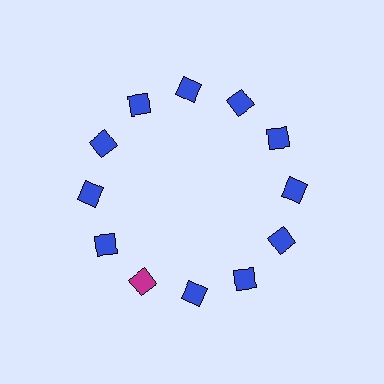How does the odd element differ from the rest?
It has a different color: magenta instead of blue.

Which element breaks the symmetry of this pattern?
The magenta square at roughly the 7 o'clock position breaks the symmetry. All other shapes are blue squares.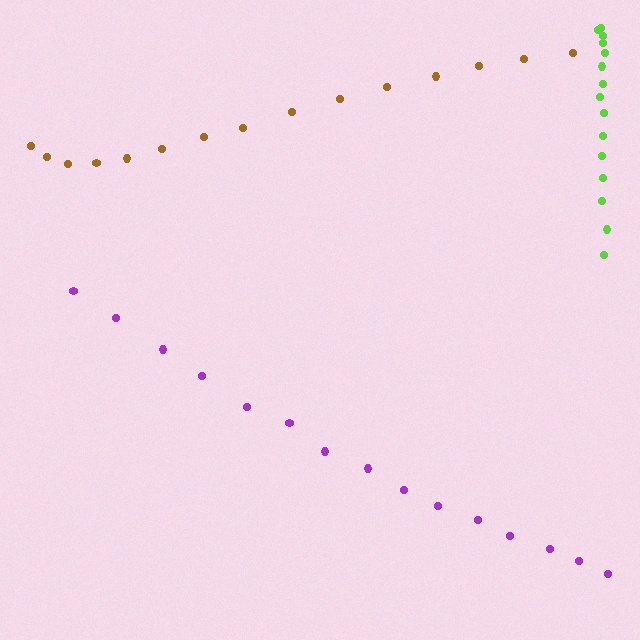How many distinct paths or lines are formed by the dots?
There are 3 distinct paths.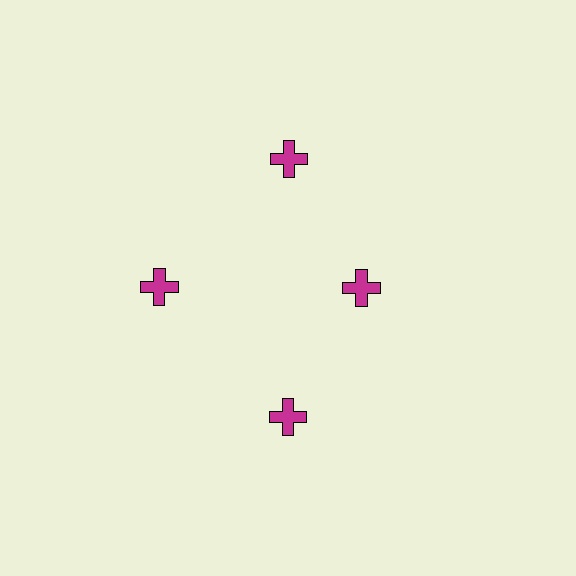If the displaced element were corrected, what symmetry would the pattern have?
It would have 4-fold rotational symmetry — the pattern would map onto itself every 90 degrees.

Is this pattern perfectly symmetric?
No. The 4 magenta crosses are arranged in a ring, but one element near the 3 o'clock position is pulled inward toward the center, breaking the 4-fold rotational symmetry.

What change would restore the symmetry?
The symmetry would be restored by moving it outward, back onto the ring so that all 4 crosses sit at equal angles and equal distance from the center.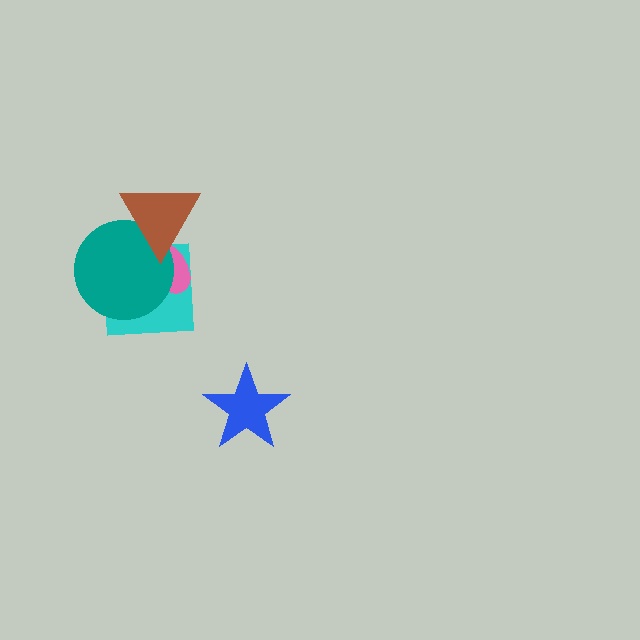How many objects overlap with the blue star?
0 objects overlap with the blue star.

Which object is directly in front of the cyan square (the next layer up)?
The pink ellipse is directly in front of the cyan square.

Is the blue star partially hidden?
No, no other shape covers it.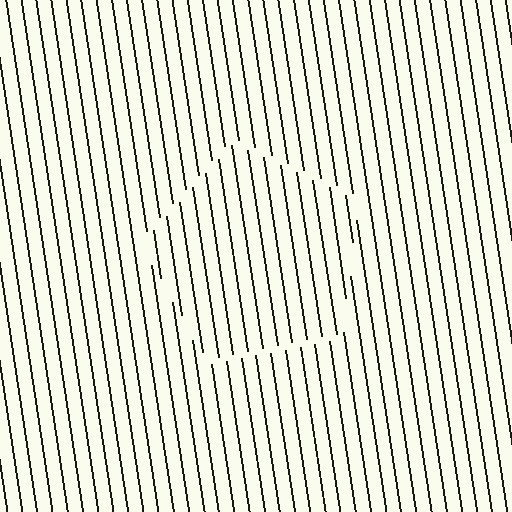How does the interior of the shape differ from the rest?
The interior of the shape contains the same grating, shifted by half a period — the contour is defined by the phase discontinuity where line-ends from the inner and outer gratings abut.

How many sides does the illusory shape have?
5 sides — the line-ends trace a pentagon.